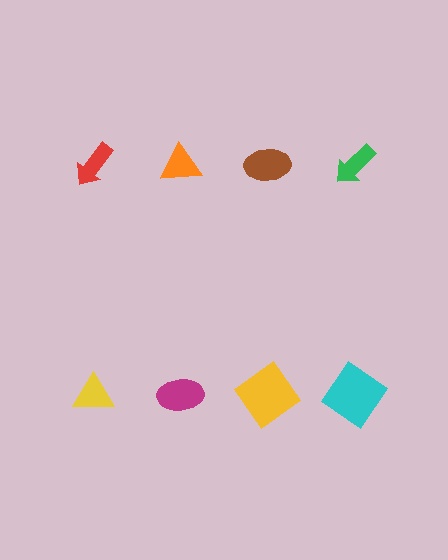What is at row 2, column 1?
A yellow triangle.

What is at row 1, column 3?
A brown ellipse.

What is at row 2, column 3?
A yellow diamond.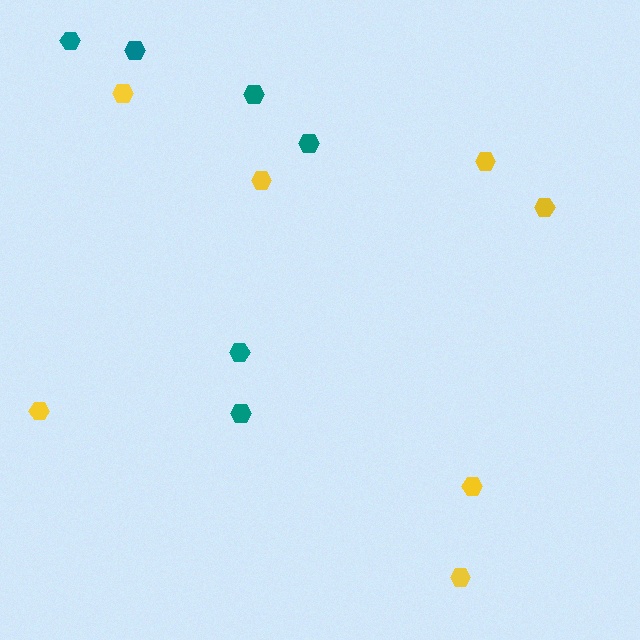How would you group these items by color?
There are 2 groups: one group of yellow hexagons (7) and one group of teal hexagons (6).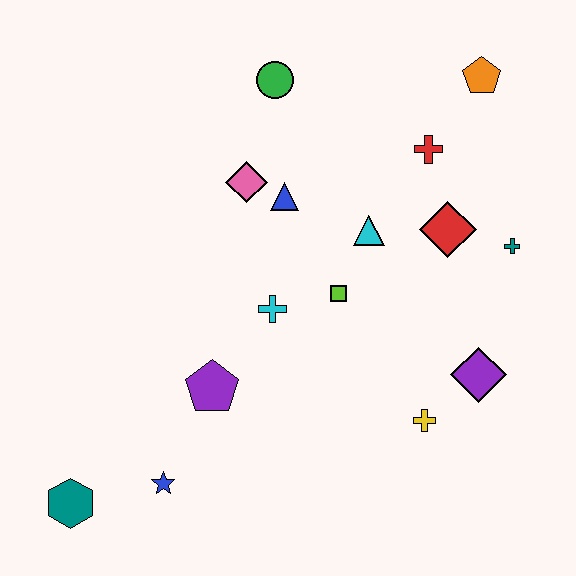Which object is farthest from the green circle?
The teal hexagon is farthest from the green circle.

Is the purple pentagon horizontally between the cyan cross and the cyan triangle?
No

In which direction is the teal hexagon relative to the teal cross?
The teal hexagon is to the left of the teal cross.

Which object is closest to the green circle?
The pink diamond is closest to the green circle.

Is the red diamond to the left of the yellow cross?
No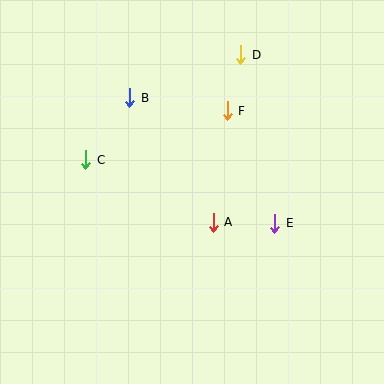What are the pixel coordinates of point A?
Point A is at (213, 222).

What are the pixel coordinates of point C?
Point C is at (86, 160).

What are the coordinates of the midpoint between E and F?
The midpoint between E and F is at (251, 167).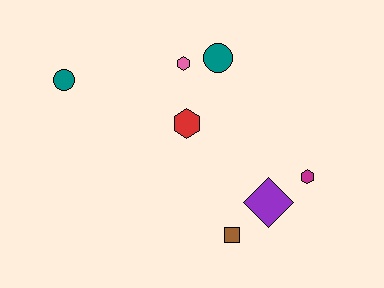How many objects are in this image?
There are 7 objects.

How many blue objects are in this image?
There are no blue objects.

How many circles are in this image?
There are 2 circles.